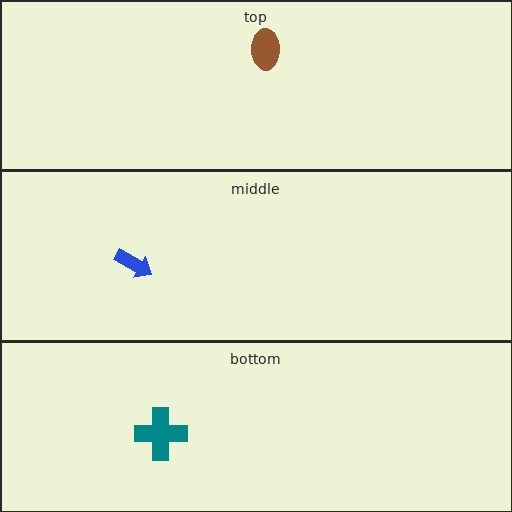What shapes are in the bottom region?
The teal cross.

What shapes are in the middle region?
The blue arrow.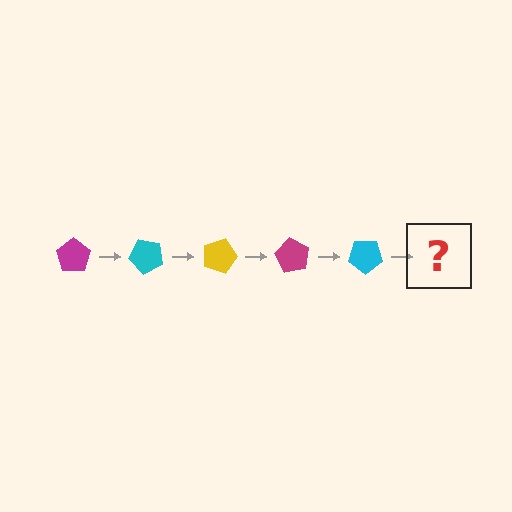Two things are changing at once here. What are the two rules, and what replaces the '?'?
The two rules are that it rotates 45 degrees each step and the color cycles through magenta, cyan, and yellow. The '?' should be a yellow pentagon, rotated 225 degrees from the start.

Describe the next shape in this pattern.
It should be a yellow pentagon, rotated 225 degrees from the start.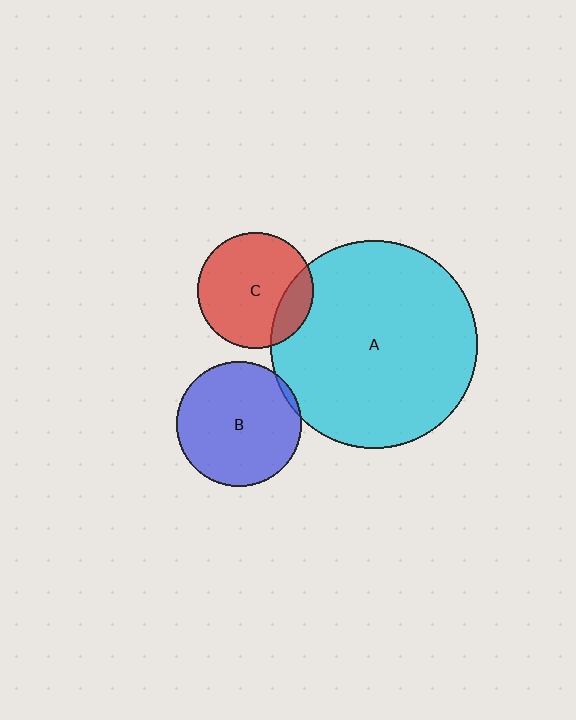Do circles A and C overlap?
Yes.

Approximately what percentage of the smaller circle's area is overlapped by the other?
Approximately 20%.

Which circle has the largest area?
Circle A (cyan).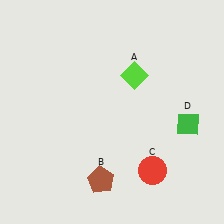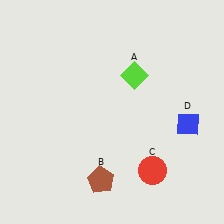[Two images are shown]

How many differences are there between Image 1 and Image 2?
There is 1 difference between the two images.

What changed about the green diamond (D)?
In Image 1, D is green. In Image 2, it changed to blue.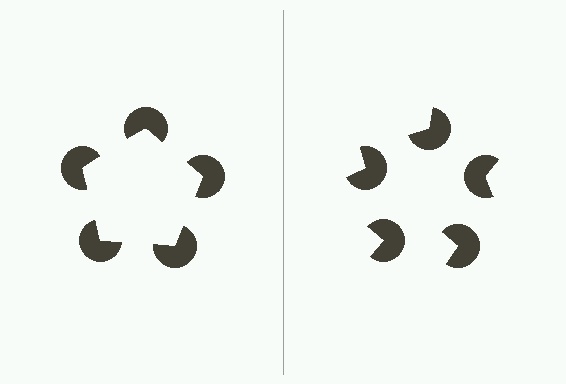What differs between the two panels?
The pac-man discs are positioned identically on both sides; only the wedge orientations differ. On the left they align to a pentagon; on the right they are misaligned.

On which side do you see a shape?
An illusory pentagon appears on the left side. On the right side the wedge cuts are rotated, so no coherent shape forms.